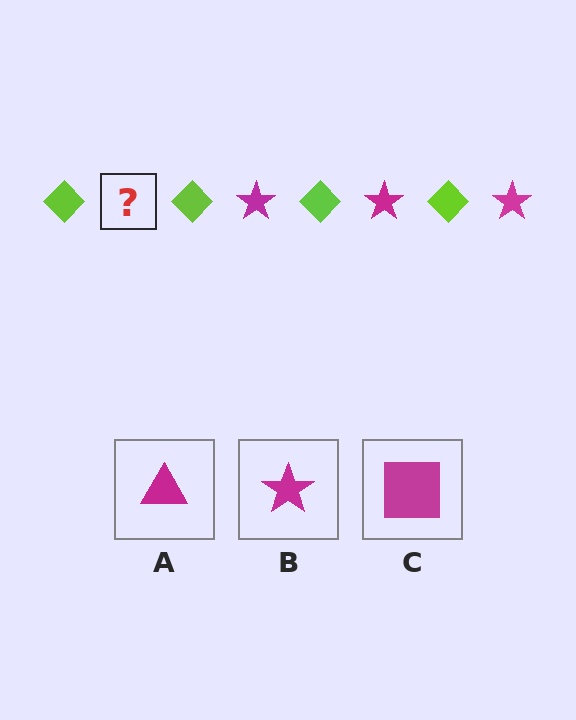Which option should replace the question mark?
Option B.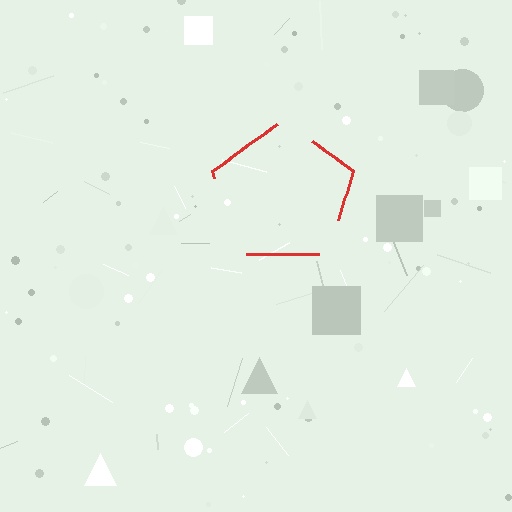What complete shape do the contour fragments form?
The contour fragments form a pentagon.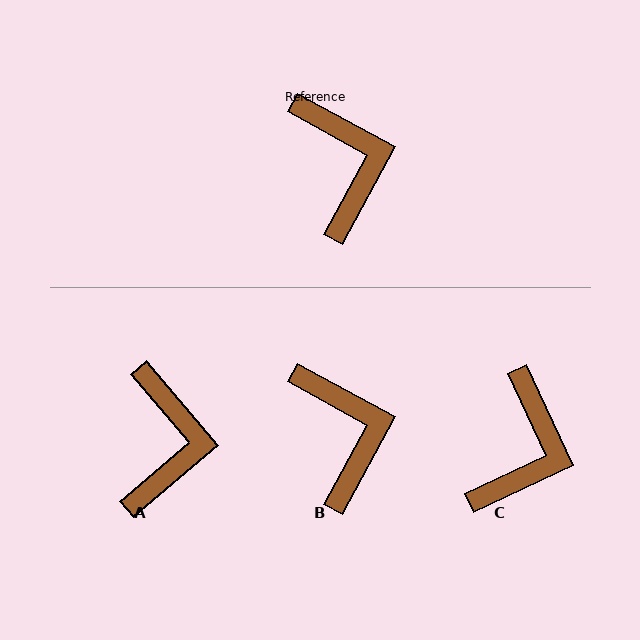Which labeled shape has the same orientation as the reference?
B.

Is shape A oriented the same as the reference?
No, it is off by about 21 degrees.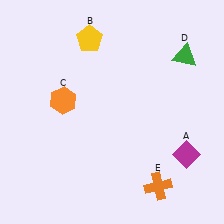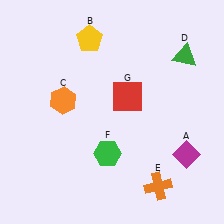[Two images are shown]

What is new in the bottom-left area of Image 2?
A green hexagon (F) was added in the bottom-left area of Image 2.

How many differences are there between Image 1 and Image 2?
There are 2 differences between the two images.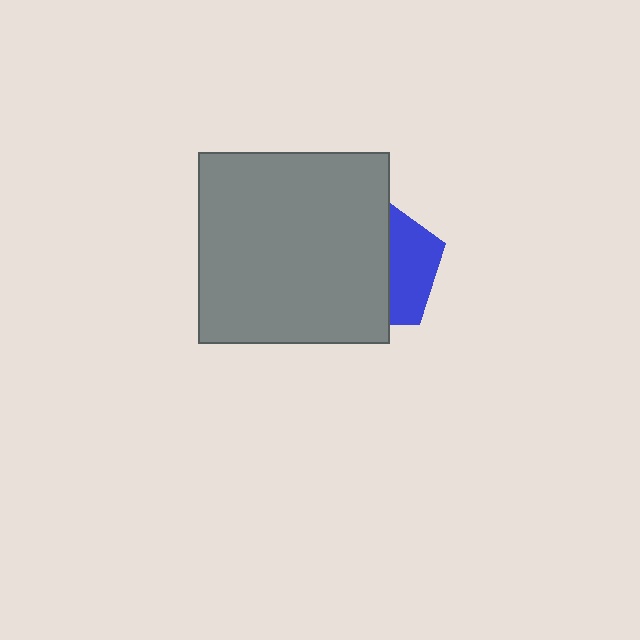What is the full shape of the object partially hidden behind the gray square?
The partially hidden object is a blue pentagon.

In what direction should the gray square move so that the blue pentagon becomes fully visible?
The gray square should move left. That is the shortest direction to clear the overlap and leave the blue pentagon fully visible.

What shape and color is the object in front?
The object in front is a gray square.